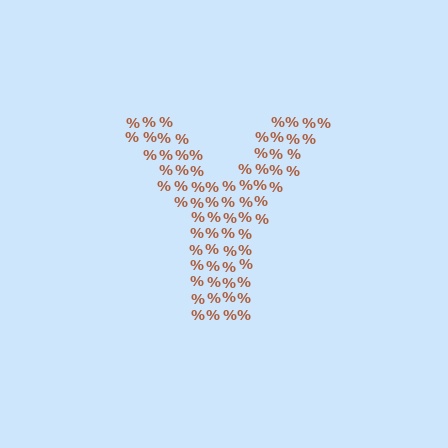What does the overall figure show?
The overall figure shows the letter Y.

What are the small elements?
The small elements are percent signs.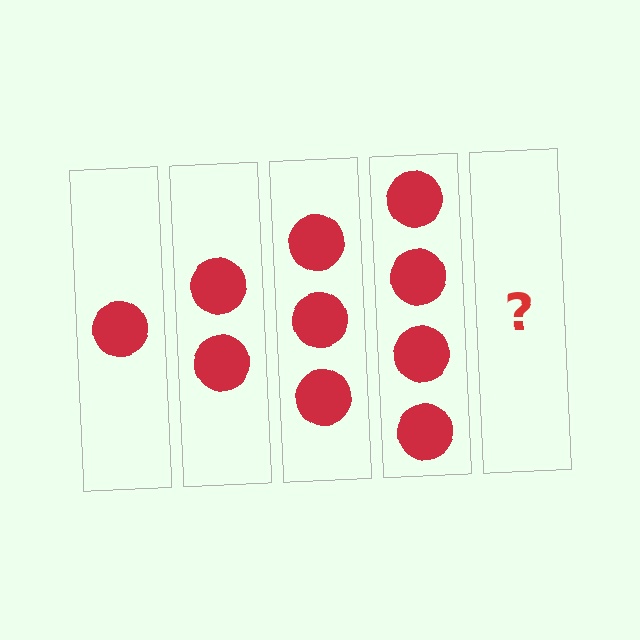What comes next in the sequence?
The next element should be 5 circles.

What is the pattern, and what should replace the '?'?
The pattern is that each step adds one more circle. The '?' should be 5 circles.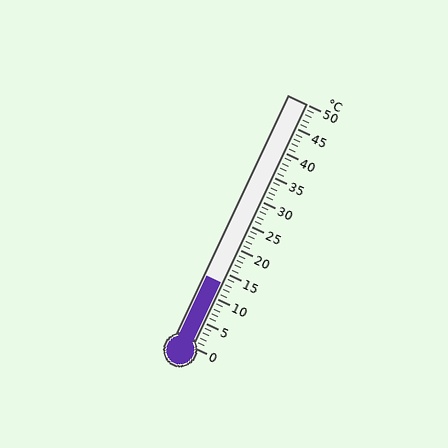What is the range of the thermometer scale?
The thermometer scale ranges from 0°C to 50°C.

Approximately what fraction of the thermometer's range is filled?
The thermometer is filled to approximately 25% of its range.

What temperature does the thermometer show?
The thermometer shows approximately 13°C.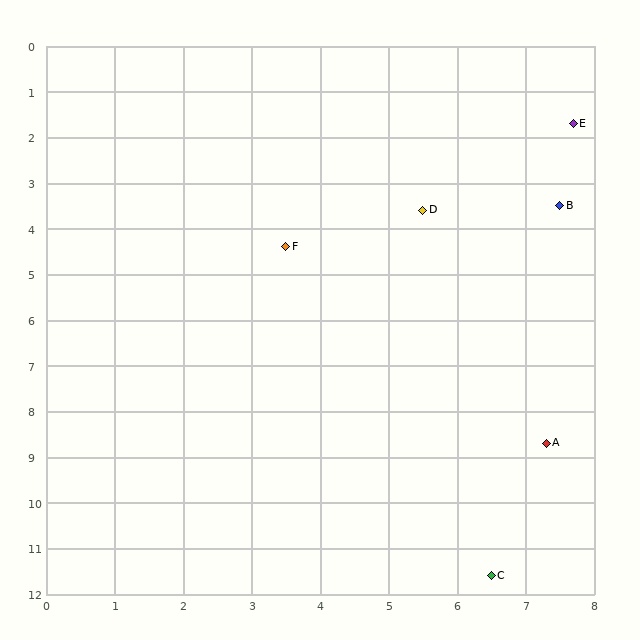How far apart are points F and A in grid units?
Points F and A are about 5.7 grid units apart.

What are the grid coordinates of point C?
Point C is at approximately (6.5, 11.6).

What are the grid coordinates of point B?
Point B is at approximately (7.5, 3.5).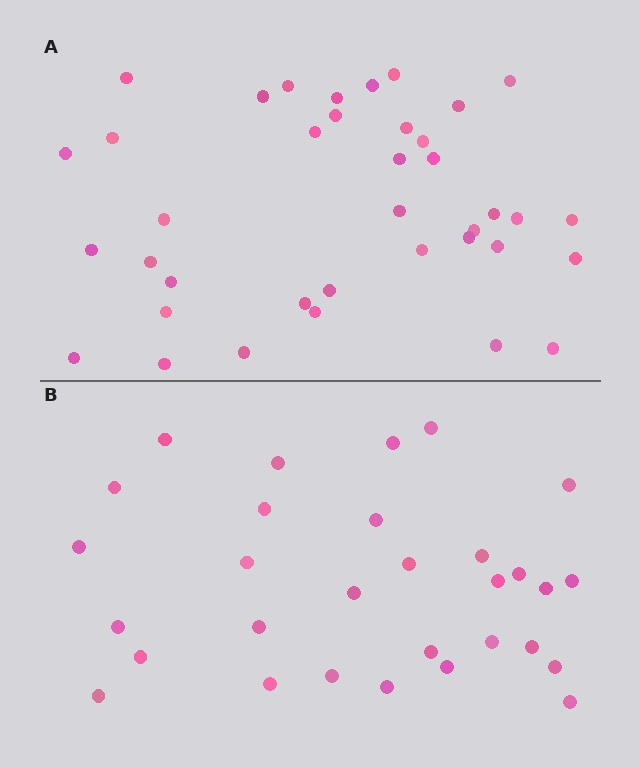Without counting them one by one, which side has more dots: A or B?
Region A (the top region) has more dots.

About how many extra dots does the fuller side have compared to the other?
Region A has roughly 8 or so more dots than region B.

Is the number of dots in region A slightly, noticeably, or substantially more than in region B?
Region A has noticeably more, but not dramatically so. The ratio is roughly 1.3 to 1.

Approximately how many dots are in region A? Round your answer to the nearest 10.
About 40 dots. (The exact count is 38, which rounds to 40.)